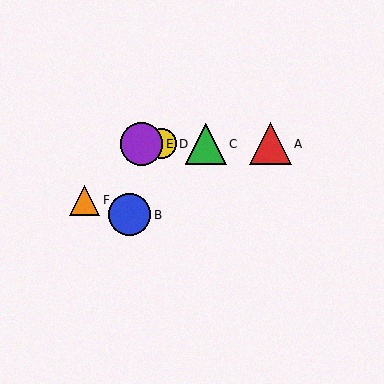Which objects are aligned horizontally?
Objects A, C, D, E are aligned horizontally.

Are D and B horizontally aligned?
No, D is at y≈144 and B is at y≈215.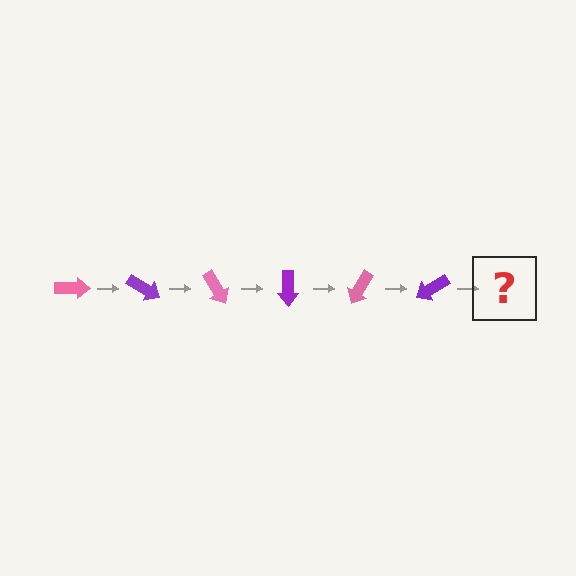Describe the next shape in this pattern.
It should be a pink arrow, rotated 180 degrees from the start.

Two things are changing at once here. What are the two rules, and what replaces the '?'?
The two rules are that it rotates 30 degrees each step and the color cycles through pink and purple. The '?' should be a pink arrow, rotated 180 degrees from the start.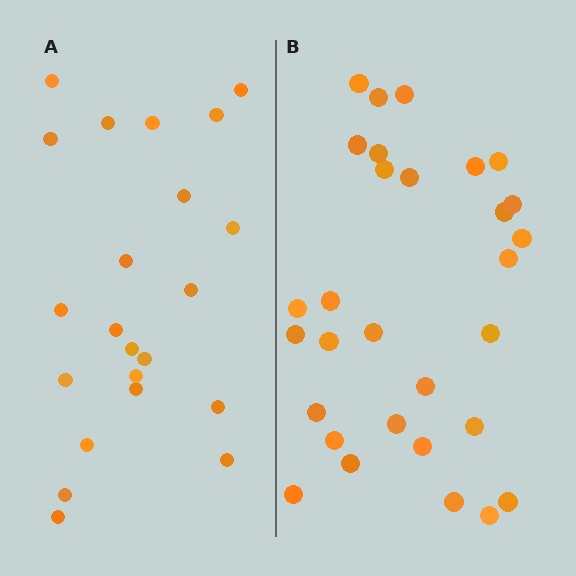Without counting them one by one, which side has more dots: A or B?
Region B (the right region) has more dots.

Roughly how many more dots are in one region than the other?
Region B has roughly 8 or so more dots than region A.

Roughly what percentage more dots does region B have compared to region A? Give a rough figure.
About 35% more.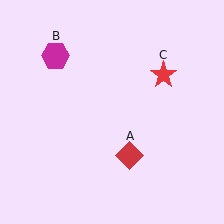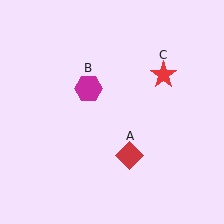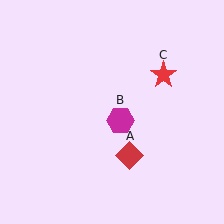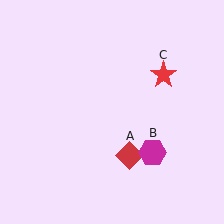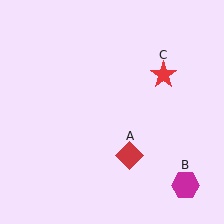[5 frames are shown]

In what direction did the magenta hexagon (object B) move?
The magenta hexagon (object B) moved down and to the right.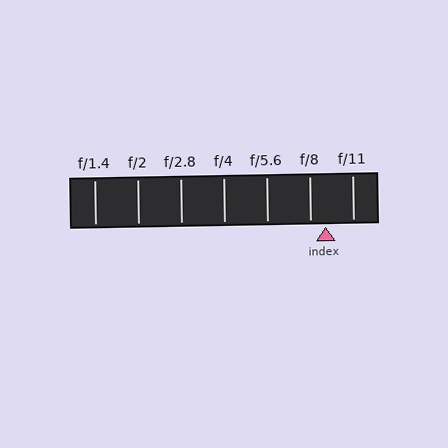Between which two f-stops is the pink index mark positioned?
The index mark is between f/8 and f/11.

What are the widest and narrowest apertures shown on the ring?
The widest aperture shown is f/1.4 and the narrowest is f/11.